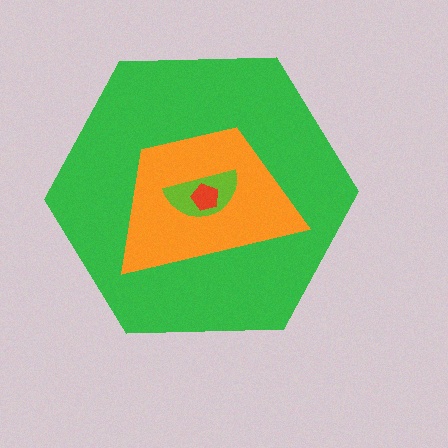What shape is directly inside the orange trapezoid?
The lime semicircle.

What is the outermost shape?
The green hexagon.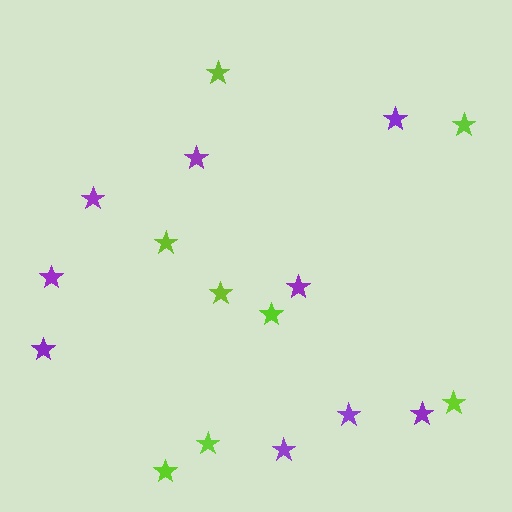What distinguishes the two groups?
There are 2 groups: one group of purple stars (9) and one group of lime stars (8).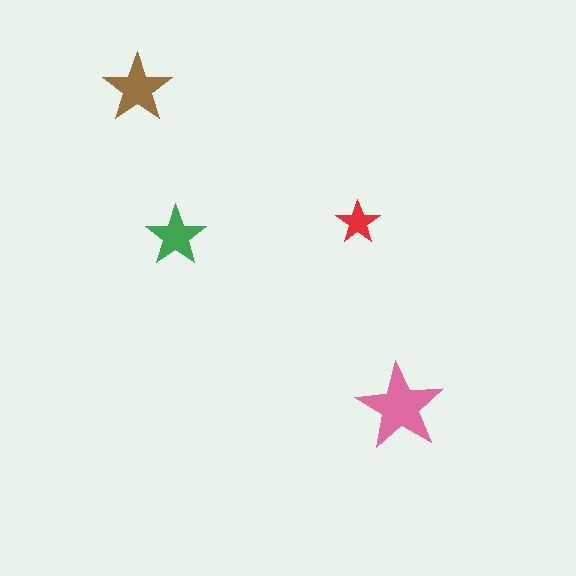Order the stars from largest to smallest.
the pink one, the brown one, the green one, the red one.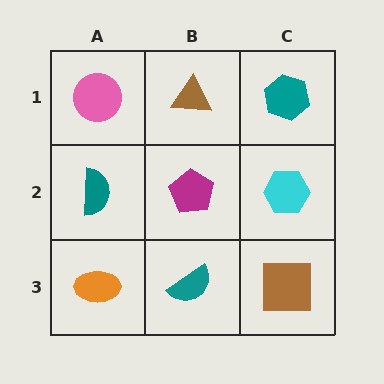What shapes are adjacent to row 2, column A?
A pink circle (row 1, column A), an orange ellipse (row 3, column A), a magenta pentagon (row 2, column B).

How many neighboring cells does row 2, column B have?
4.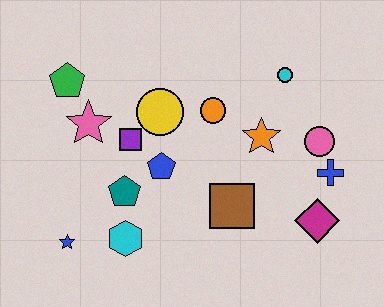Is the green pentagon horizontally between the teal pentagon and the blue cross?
No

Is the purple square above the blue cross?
Yes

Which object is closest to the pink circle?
The blue cross is closest to the pink circle.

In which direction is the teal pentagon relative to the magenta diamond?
The teal pentagon is to the left of the magenta diamond.